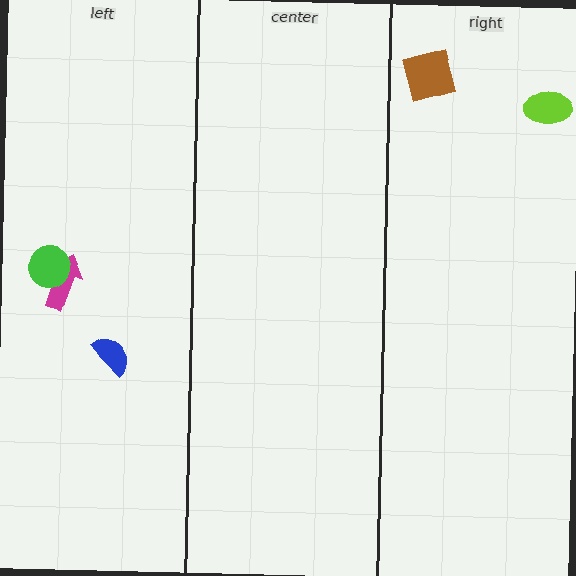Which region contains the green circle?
The left region.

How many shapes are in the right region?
2.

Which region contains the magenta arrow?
The left region.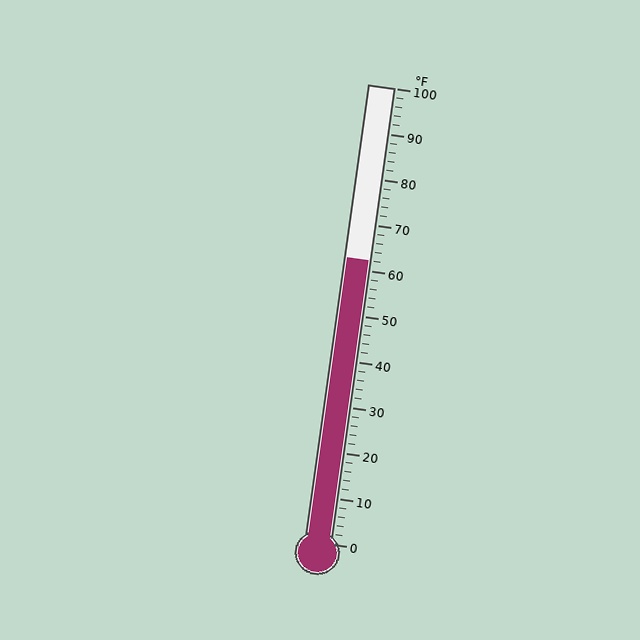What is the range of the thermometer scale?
The thermometer scale ranges from 0°F to 100°F.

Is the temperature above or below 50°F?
The temperature is above 50°F.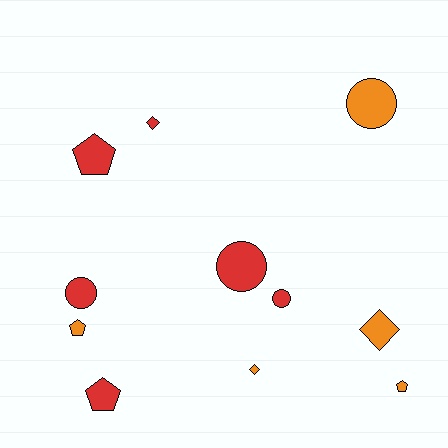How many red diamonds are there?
There is 1 red diamond.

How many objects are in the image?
There are 11 objects.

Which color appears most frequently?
Red, with 6 objects.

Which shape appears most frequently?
Pentagon, with 4 objects.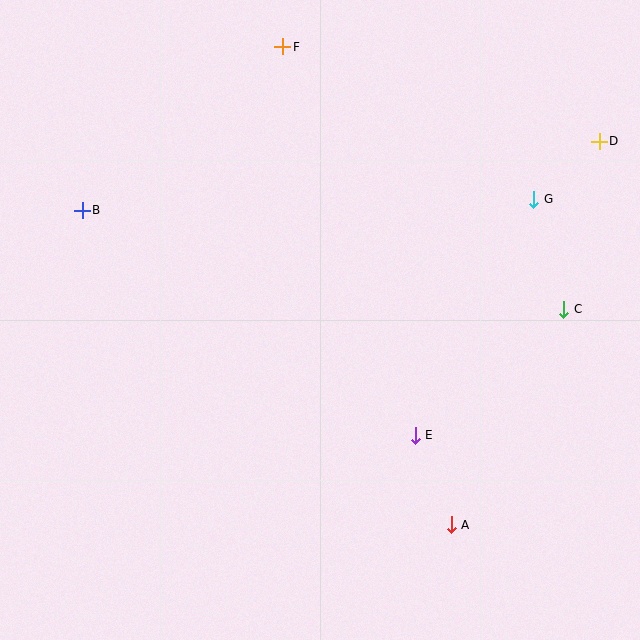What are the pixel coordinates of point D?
Point D is at (599, 141).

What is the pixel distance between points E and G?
The distance between E and G is 264 pixels.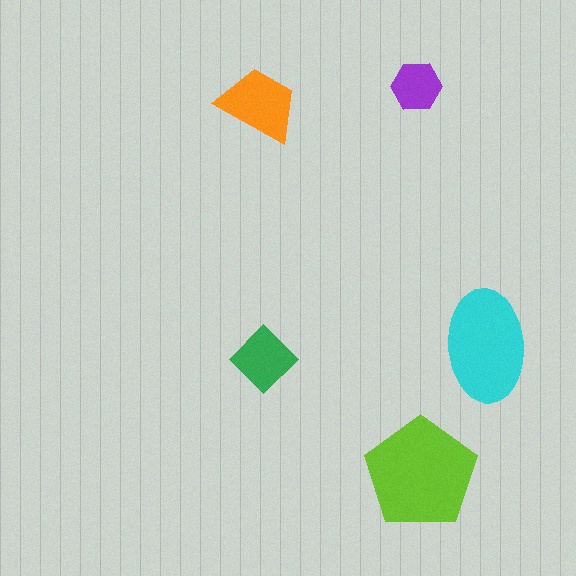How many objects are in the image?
There are 5 objects in the image.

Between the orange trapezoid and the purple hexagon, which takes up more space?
The orange trapezoid.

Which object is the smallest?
The purple hexagon.